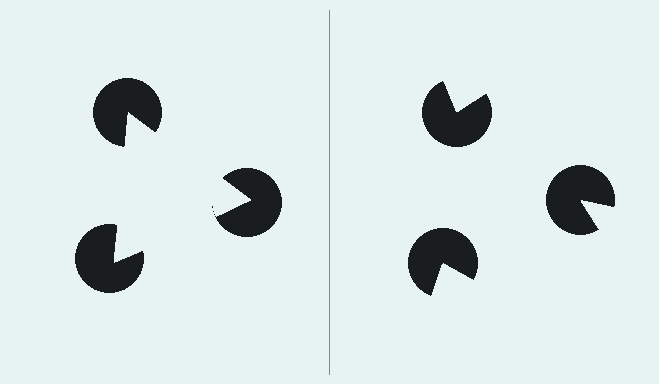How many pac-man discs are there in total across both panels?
6 — 3 on each side.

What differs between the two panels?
The pac-man discs are positioned identically on both sides; only the wedge orientations differ. On the left they align to a triangle; on the right they are misaligned.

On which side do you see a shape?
An illusory triangle appears on the left side. On the right side the wedge cuts are rotated, so no coherent shape forms.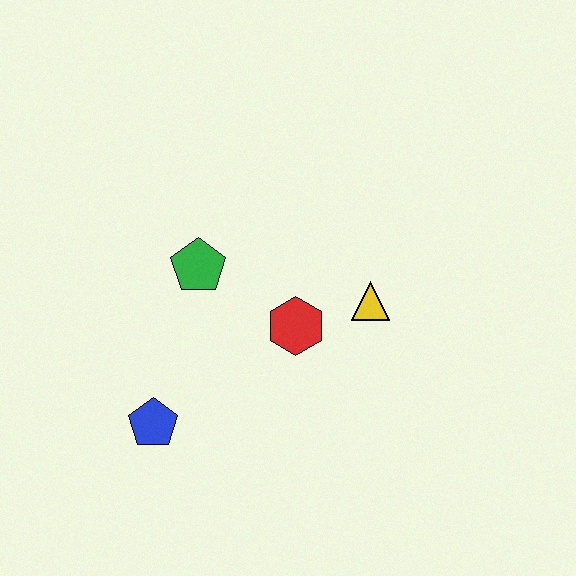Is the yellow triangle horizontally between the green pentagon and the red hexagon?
No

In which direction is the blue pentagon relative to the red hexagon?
The blue pentagon is to the left of the red hexagon.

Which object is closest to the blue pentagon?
The green pentagon is closest to the blue pentagon.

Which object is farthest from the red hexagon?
The blue pentagon is farthest from the red hexagon.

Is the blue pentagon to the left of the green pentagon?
Yes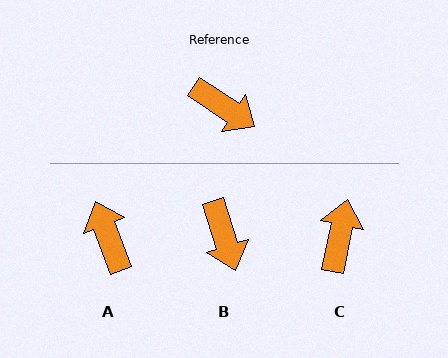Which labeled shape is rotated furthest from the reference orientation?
A, about 144 degrees away.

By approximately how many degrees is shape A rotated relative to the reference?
Approximately 144 degrees counter-clockwise.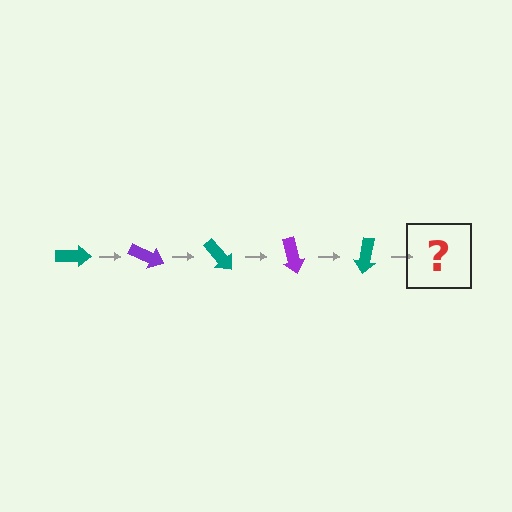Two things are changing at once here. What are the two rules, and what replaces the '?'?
The two rules are that it rotates 25 degrees each step and the color cycles through teal and purple. The '?' should be a purple arrow, rotated 125 degrees from the start.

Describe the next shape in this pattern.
It should be a purple arrow, rotated 125 degrees from the start.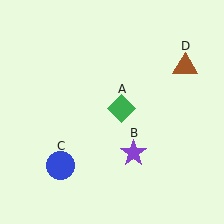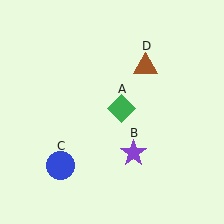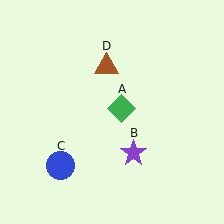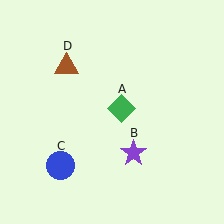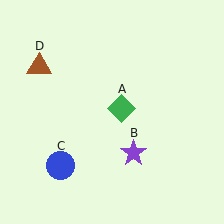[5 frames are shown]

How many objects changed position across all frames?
1 object changed position: brown triangle (object D).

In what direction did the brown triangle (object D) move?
The brown triangle (object D) moved left.